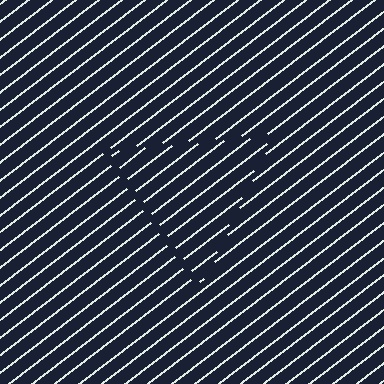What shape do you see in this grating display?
An illusory triangle. The interior of the shape contains the same grating, shifted by half a period — the contour is defined by the phase discontinuity where line-ends from the inner and outer gratings abut.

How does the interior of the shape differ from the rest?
The interior of the shape contains the same grating, shifted by half a period — the contour is defined by the phase discontinuity where line-ends from the inner and outer gratings abut.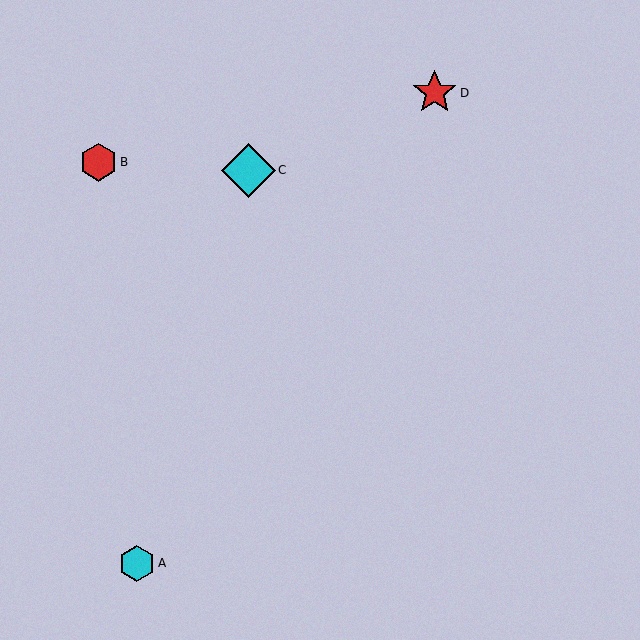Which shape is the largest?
The cyan diamond (labeled C) is the largest.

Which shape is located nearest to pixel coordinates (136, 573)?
The cyan hexagon (labeled A) at (137, 563) is nearest to that location.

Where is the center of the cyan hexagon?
The center of the cyan hexagon is at (137, 563).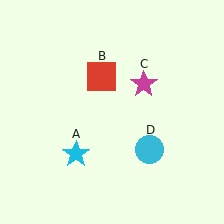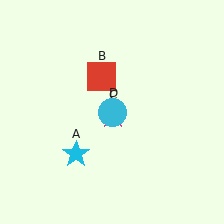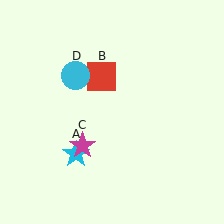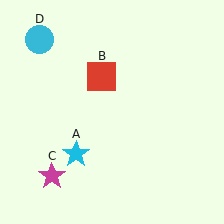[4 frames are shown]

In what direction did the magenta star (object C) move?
The magenta star (object C) moved down and to the left.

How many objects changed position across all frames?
2 objects changed position: magenta star (object C), cyan circle (object D).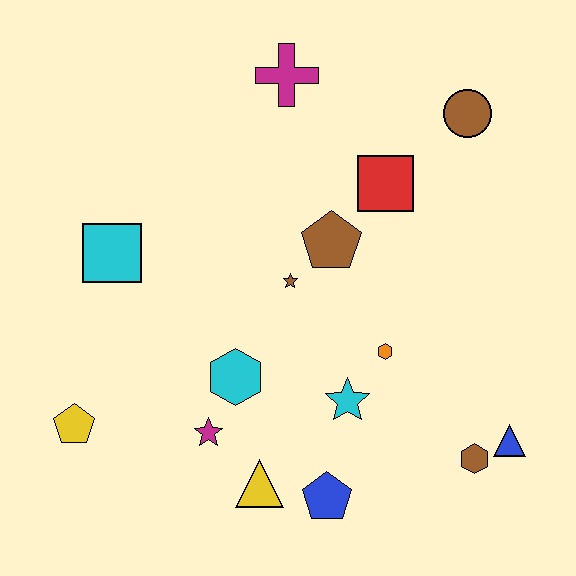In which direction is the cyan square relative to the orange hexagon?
The cyan square is to the left of the orange hexagon.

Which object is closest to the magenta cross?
The red square is closest to the magenta cross.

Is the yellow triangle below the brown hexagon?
Yes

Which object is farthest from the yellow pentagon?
The brown circle is farthest from the yellow pentagon.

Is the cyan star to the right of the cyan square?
Yes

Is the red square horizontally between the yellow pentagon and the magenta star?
No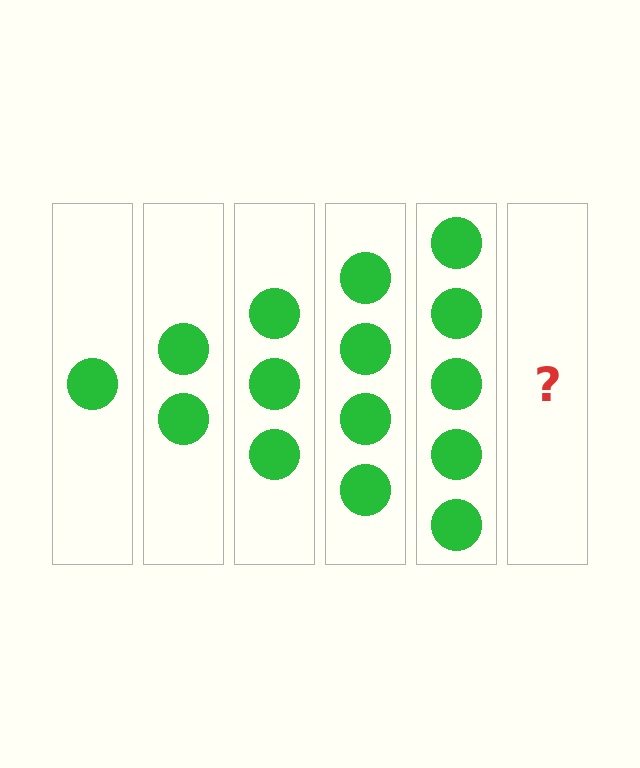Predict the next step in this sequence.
The next step is 6 circles.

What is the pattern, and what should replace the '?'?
The pattern is that each step adds one more circle. The '?' should be 6 circles.